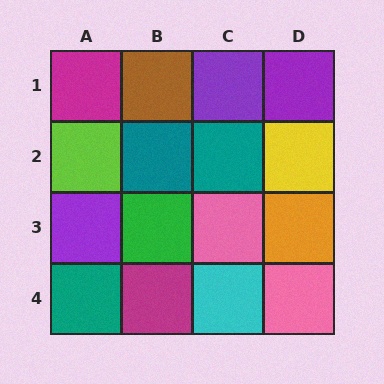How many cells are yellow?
1 cell is yellow.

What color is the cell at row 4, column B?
Magenta.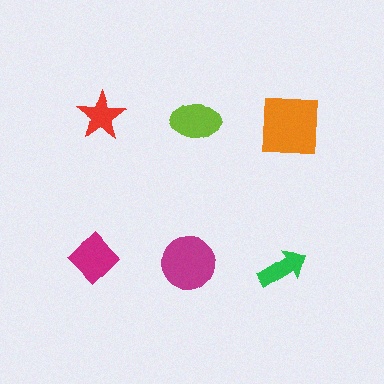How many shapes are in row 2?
3 shapes.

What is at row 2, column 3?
A green arrow.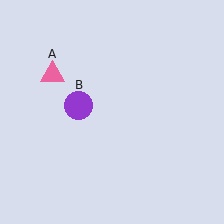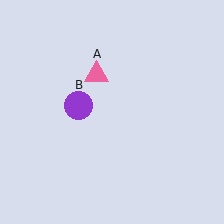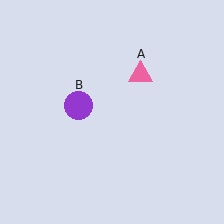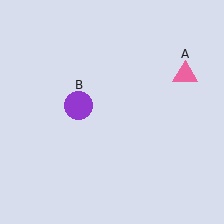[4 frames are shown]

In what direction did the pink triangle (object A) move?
The pink triangle (object A) moved right.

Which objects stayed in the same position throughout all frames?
Purple circle (object B) remained stationary.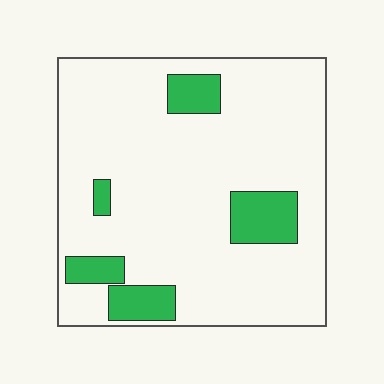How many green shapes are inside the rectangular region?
5.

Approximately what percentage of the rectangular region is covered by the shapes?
Approximately 15%.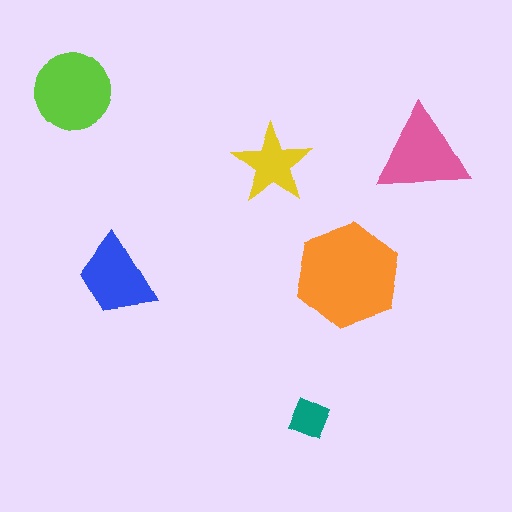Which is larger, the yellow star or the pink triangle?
The pink triangle.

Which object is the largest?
The orange hexagon.